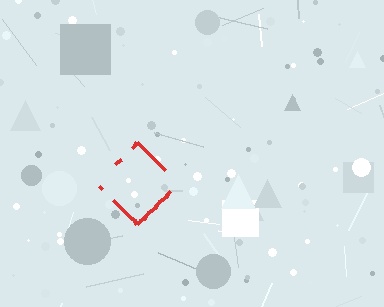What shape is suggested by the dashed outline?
The dashed outline suggests a diamond.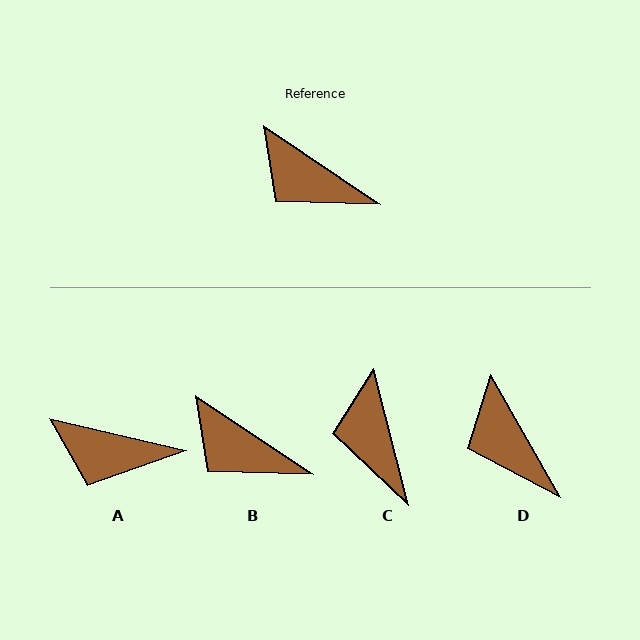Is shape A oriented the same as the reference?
No, it is off by about 20 degrees.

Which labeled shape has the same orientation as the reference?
B.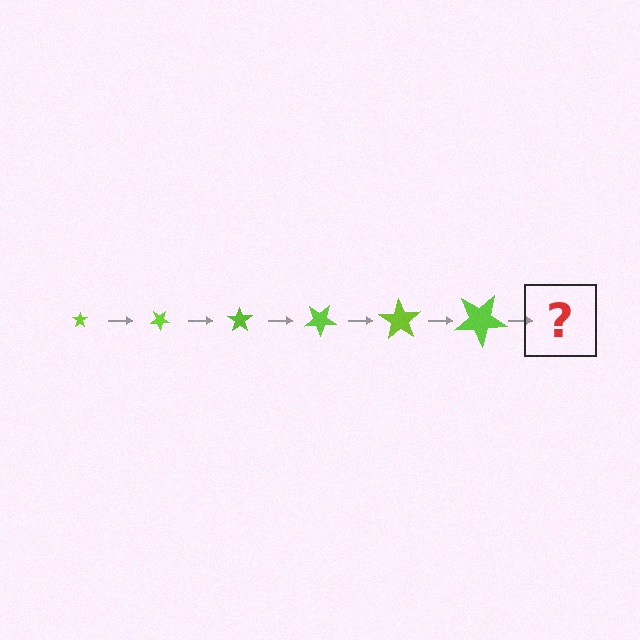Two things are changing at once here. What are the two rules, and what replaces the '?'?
The two rules are that the star grows larger each step and it rotates 35 degrees each step. The '?' should be a star, larger than the previous one and rotated 210 degrees from the start.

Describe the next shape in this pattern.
It should be a star, larger than the previous one and rotated 210 degrees from the start.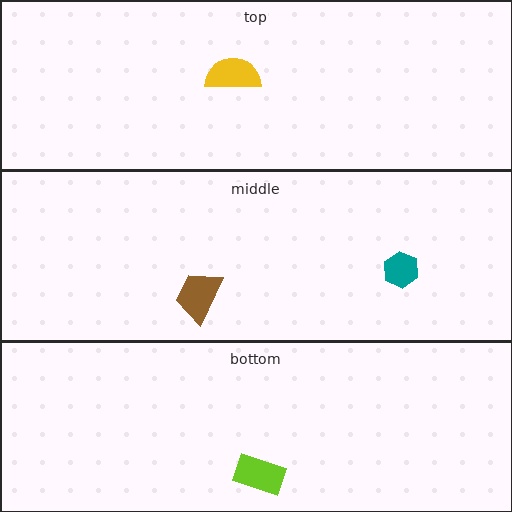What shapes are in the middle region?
The brown trapezoid, the teal hexagon.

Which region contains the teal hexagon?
The middle region.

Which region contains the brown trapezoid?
The middle region.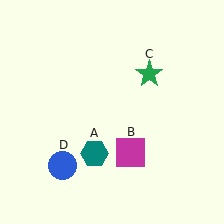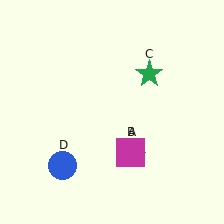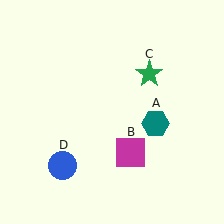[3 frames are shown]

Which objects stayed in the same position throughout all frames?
Magenta square (object B) and green star (object C) and blue circle (object D) remained stationary.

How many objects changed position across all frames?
1 object changed position: teal hexagon (object A).